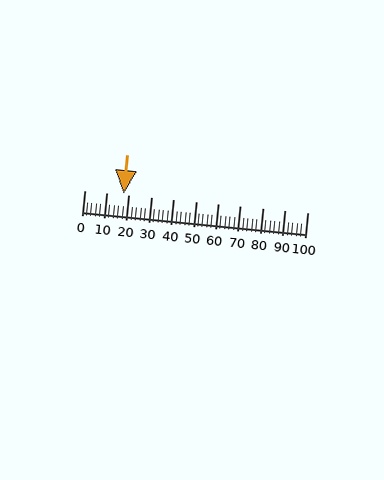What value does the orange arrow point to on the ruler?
The orange arrow points to approximately 18.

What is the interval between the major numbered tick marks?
The major tick marks are spaced 10 units apart.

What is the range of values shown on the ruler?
The ruler shows values from 0 to 100.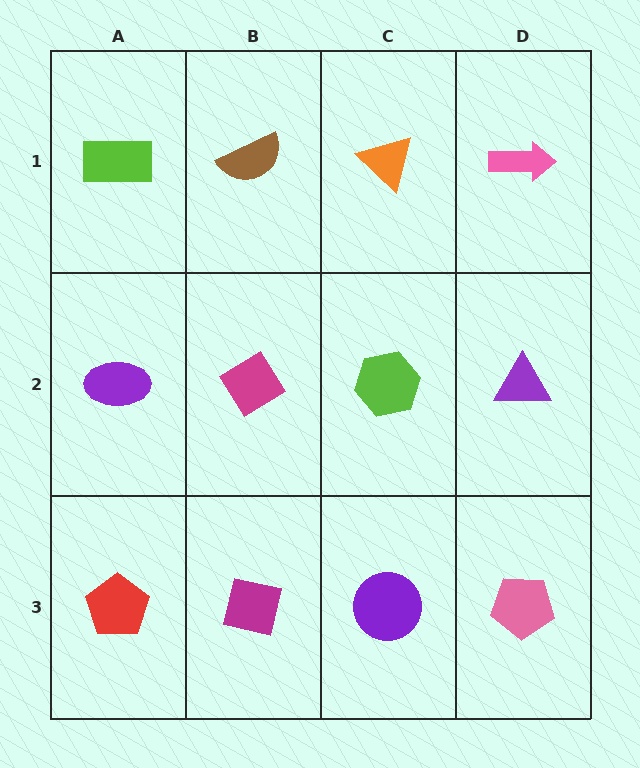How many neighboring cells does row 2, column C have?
4.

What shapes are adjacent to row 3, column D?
A purple triangle (row 2, column D), a purple circle (row 3, column C).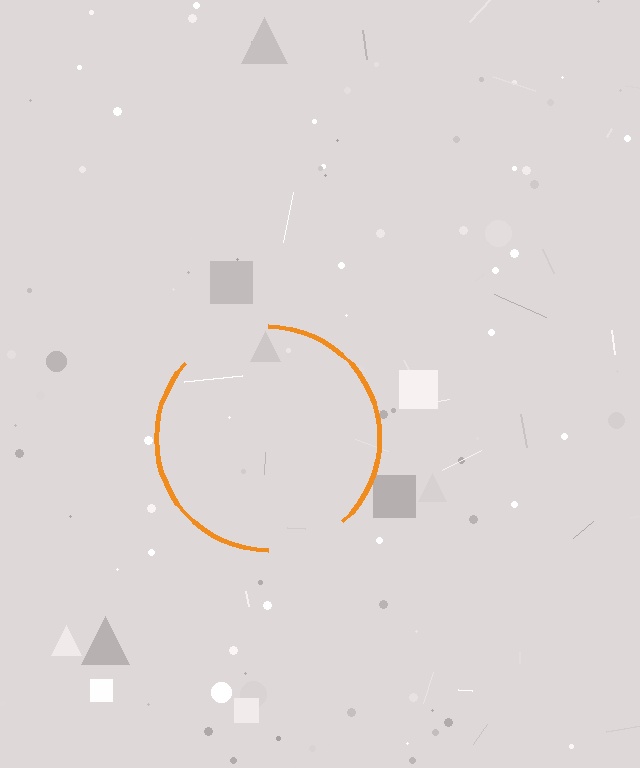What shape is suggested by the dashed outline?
The dashed outline suggests a circle.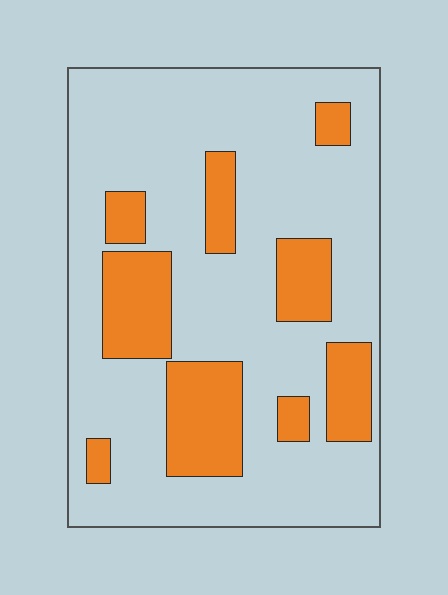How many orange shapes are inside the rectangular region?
9.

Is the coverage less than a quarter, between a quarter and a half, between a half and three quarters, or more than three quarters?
Less than a quarter.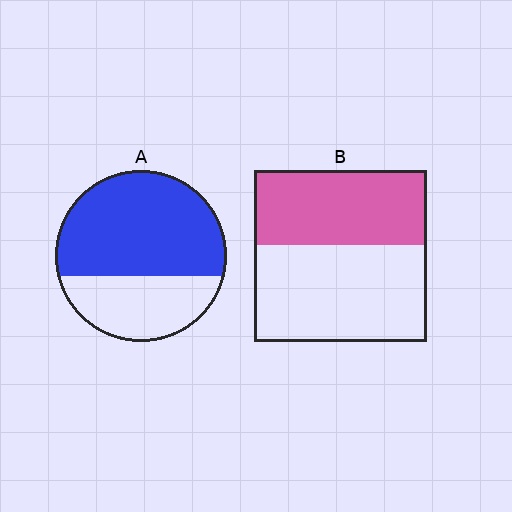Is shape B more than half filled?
No.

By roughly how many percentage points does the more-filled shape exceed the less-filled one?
By roughly 20 percentage points (A over B).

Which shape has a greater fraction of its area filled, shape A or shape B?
Shape A.